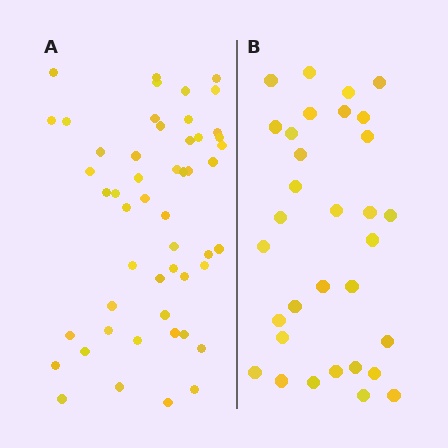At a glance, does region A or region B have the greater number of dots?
Region A (the left region) has more dots.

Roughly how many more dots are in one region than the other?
Region A has approximately 20 more dots than region B.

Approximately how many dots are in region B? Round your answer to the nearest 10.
About 30 dots. (The exact count is 32, which rounds to 30.)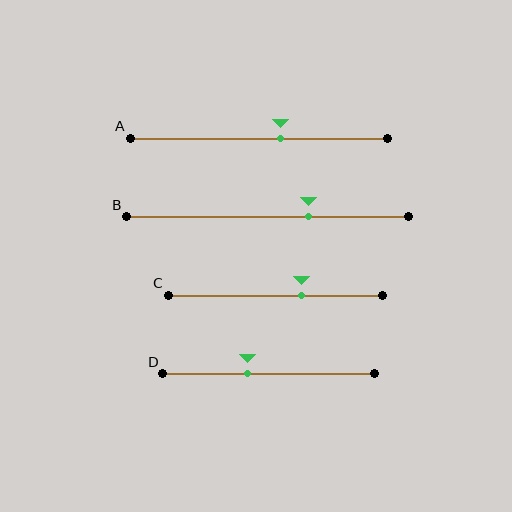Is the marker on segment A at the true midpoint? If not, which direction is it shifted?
No, the marker on segment A is shifted to the right by about 8% of the segment length.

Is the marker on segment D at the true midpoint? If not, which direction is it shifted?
No, the marker on segment D is shifted to the left by about 10% of the segment length.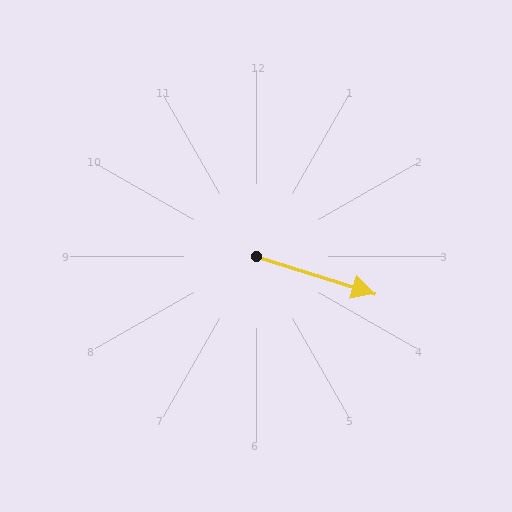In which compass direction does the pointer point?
East.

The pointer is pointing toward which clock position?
Roughly 4 o'clock.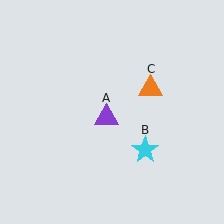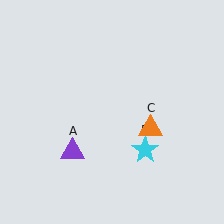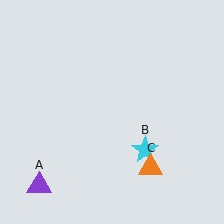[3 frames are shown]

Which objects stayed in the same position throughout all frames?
Cyan star (object B) remained stationary.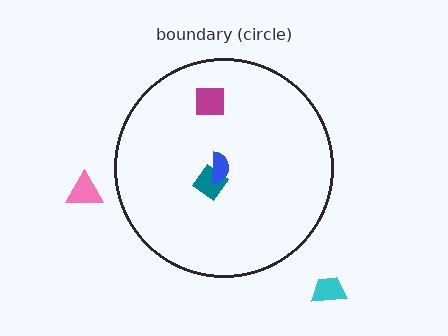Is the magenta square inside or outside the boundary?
Inside.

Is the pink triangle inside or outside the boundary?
Outside.